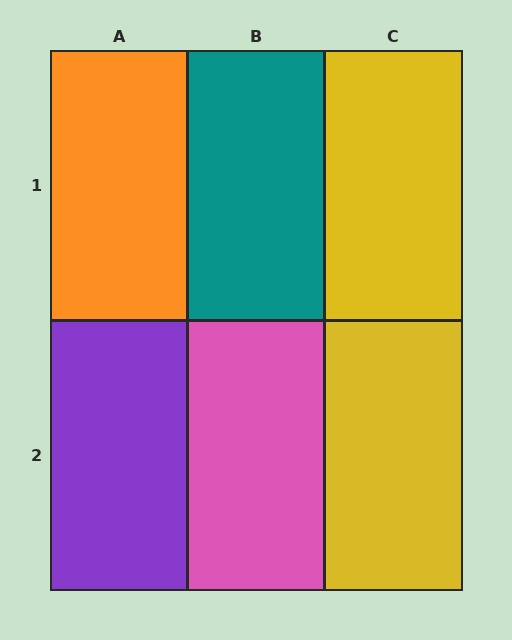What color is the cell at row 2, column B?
Pink.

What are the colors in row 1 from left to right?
Orange, teal, yellow.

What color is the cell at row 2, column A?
Purple.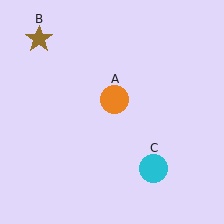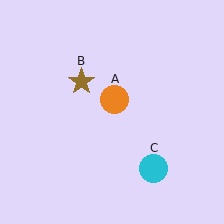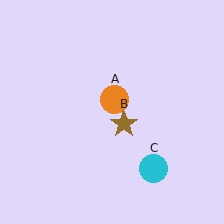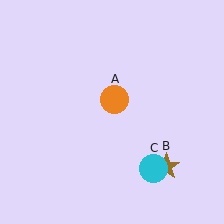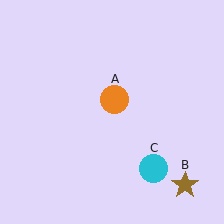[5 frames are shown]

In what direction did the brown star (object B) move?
The brown star (object B) moved down and to the right.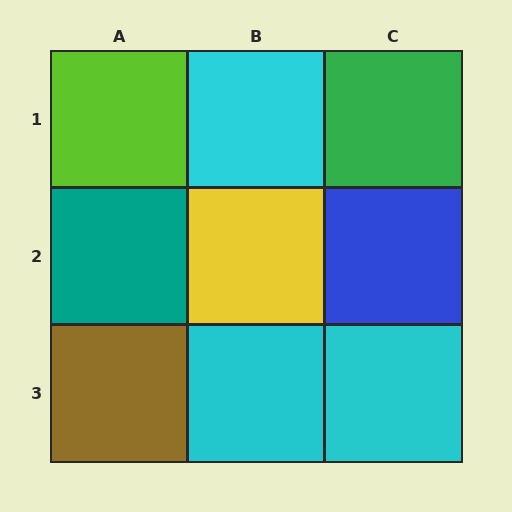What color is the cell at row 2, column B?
Yellow.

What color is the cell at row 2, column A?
Teal.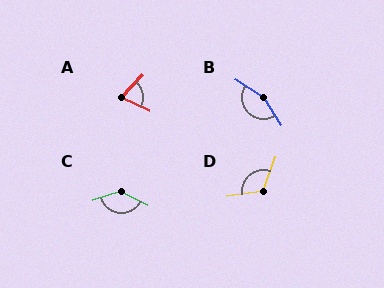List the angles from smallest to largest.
A (73°), D (119°), C (136°), B (154°).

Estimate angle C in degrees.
Approximately 136 degrees.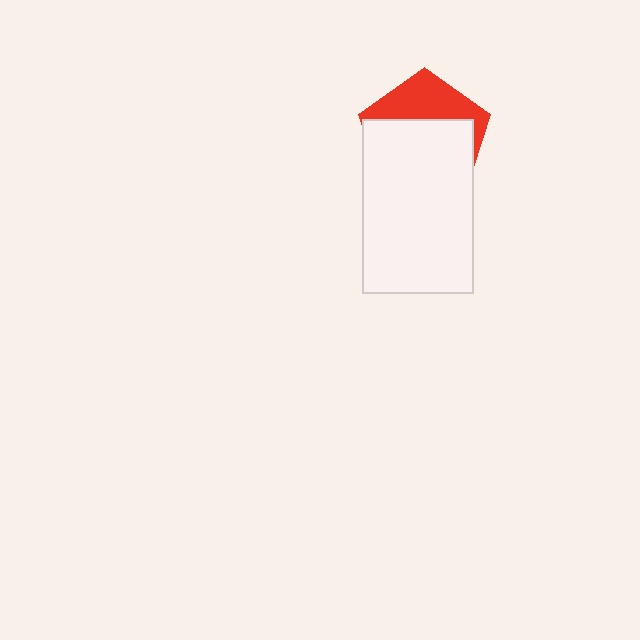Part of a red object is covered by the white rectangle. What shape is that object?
It is a pentagon.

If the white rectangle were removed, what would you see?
You would see the complete red pentagon.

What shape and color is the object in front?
The object in front is a white rectangle.